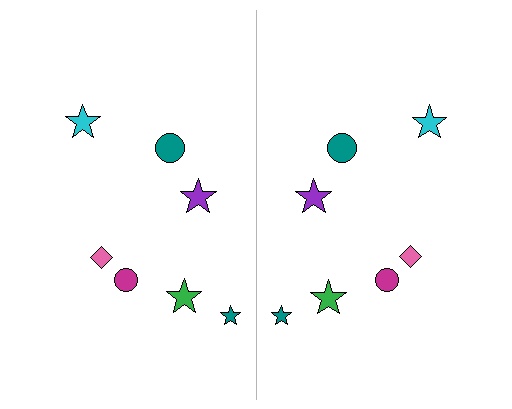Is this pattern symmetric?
Yes, this pattern has bilateral (reflection) symmetry.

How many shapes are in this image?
There are 14 shapes in this image.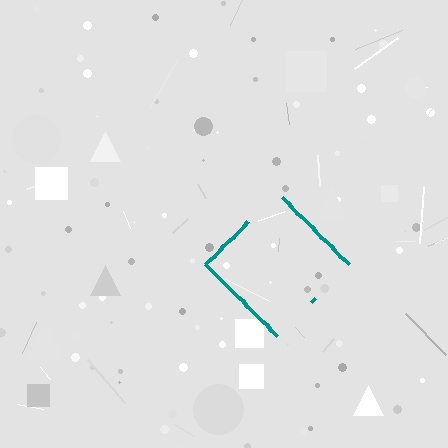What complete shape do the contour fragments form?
The contour fragments form a diamond.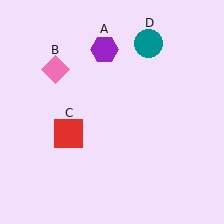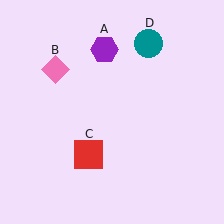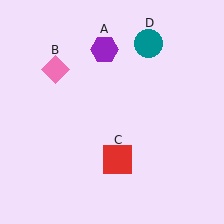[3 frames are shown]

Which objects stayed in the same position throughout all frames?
Purple hexagon (object A) and pink diamond (object B) and teal circle (object D) remained stationary.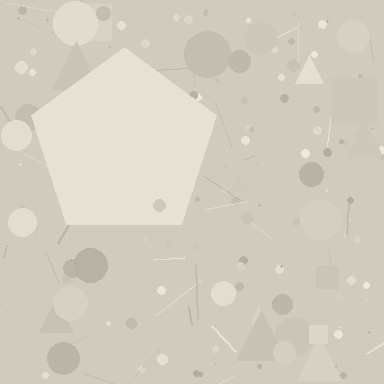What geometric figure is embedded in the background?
A pentagon is embedded in the background.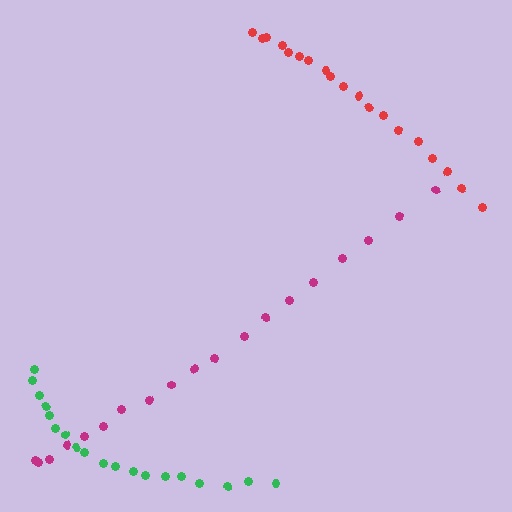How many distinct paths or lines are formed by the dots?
There are 3 distinct paths.